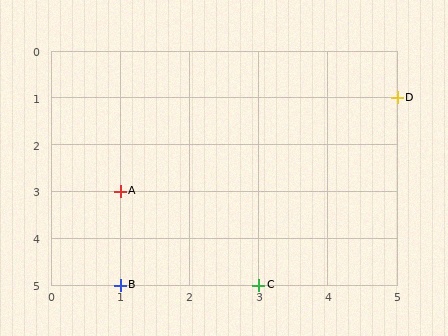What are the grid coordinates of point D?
Point D is at grid coordinates (5, 1).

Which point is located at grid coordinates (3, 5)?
Point C is at (3, 5).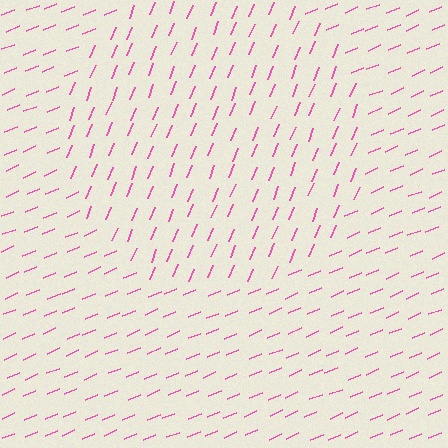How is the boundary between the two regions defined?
The boundary is defined purely by a change in line orientation (approximately 45 degrees difference). All lines are the same color and thickness.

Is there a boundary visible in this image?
Yes, there is a texture boundary formed by a change in line orientation.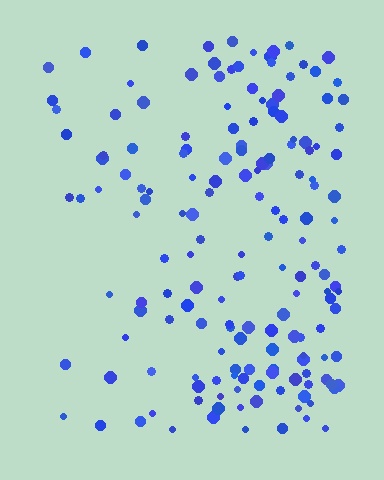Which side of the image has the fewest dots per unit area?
The left.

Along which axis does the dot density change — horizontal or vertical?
Horizontal.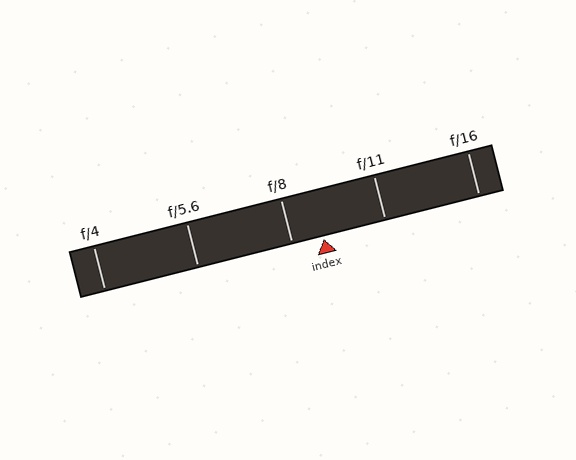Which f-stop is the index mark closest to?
The index mark is closest to f/8.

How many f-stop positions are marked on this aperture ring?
There are 5 f-stop positions marked.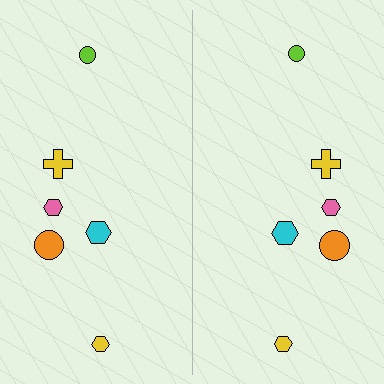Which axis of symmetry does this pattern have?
The pattern has a vertical axis of symmetry running through the center of the image.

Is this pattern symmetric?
Yes, this pattern has bilateral (reflection) symmetry.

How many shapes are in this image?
There are 12 shapes in this image.